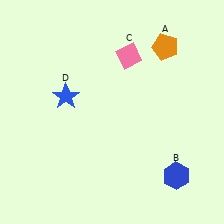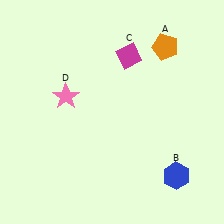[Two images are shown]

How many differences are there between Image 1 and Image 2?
There are 2 differences between the two images.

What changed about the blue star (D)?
In Image 1, D is blue. In Image 2, it changed to pink.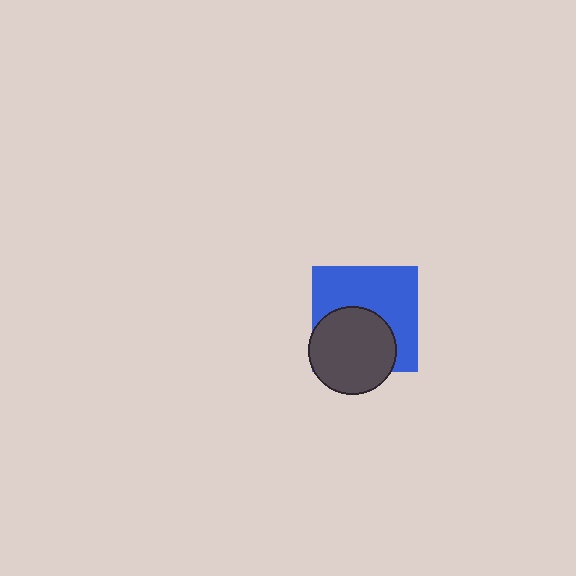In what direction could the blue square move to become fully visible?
The blue square could move up. That would shift it out from behind the dark gray circle entirely.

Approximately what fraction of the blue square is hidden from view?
Roughly 43% of the blue square is hidden behind the dark gray circle.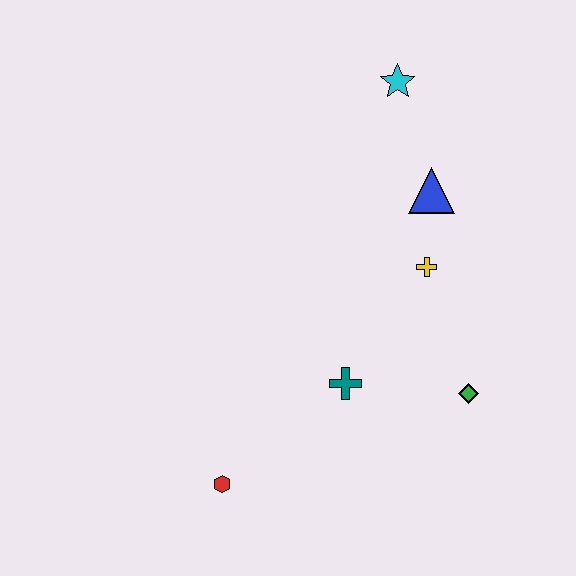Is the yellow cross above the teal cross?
Yes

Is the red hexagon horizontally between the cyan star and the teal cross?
No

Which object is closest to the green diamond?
The teal cross is closest to the green diamond.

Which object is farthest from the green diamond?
The cyan star is farthest from the green diamond.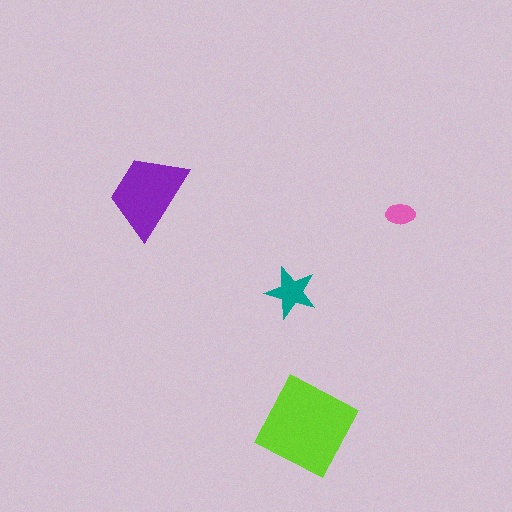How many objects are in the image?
There are 4 objects in the image.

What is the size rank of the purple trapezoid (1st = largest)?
2nd.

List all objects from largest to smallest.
The lime square, the purple trapezoid, the teal star, the pink ellipse.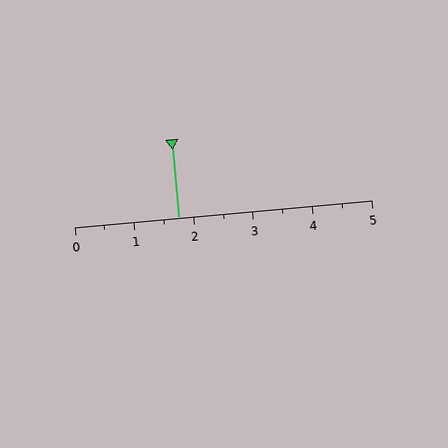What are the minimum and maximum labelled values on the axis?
The axis runs from 0 to 5.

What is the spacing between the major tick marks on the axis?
The major ticks are spaced 1 apart.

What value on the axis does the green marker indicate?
The marker indicates approximately 1.8.